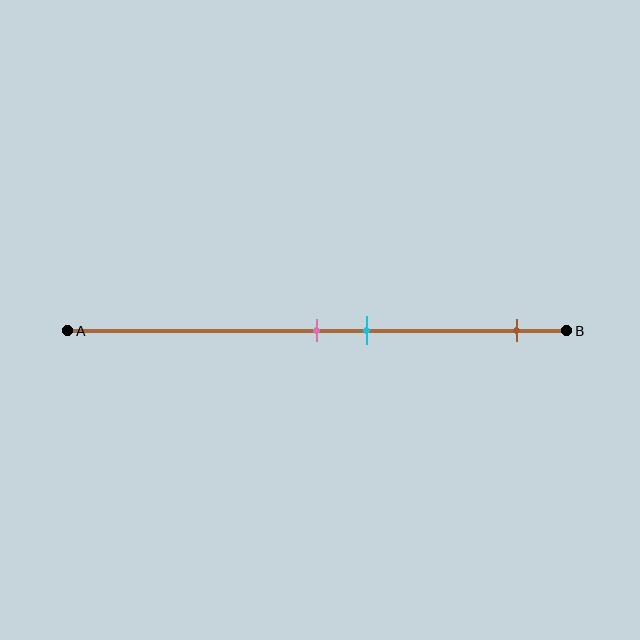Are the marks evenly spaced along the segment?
No, the marks are not evenly spaced.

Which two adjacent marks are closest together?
The pink and cyan marks are the closest adjacent pair.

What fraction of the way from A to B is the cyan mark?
The cyan mark is approximately 60% (0.6) of the way from A to B.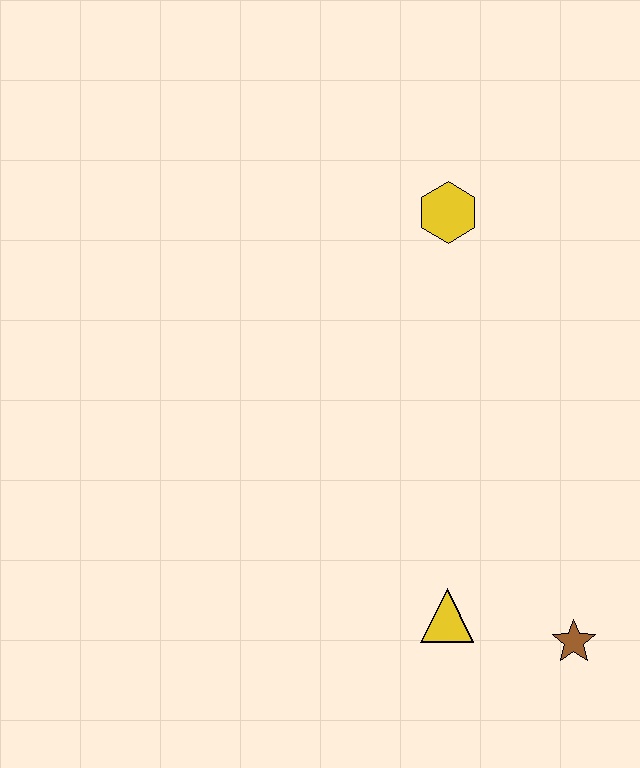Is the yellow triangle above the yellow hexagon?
No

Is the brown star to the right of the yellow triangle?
Yes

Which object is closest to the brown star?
The yellow triangle is closest to the brown star.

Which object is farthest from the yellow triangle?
The yellow hexagon is farthest from the yellow triangle.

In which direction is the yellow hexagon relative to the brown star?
The yellow hexagon is above the brown star.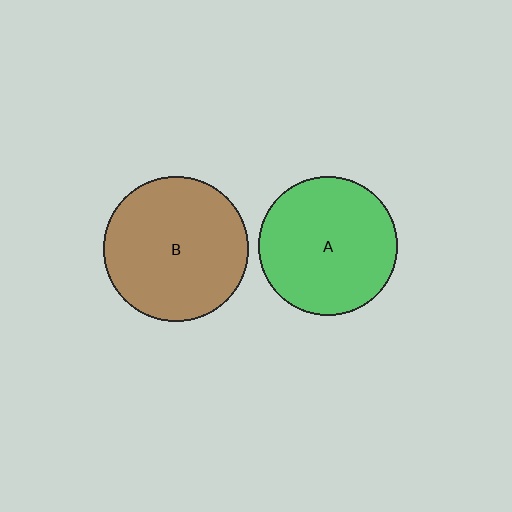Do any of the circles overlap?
No, none of the circles overlap.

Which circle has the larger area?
Circle B (brown).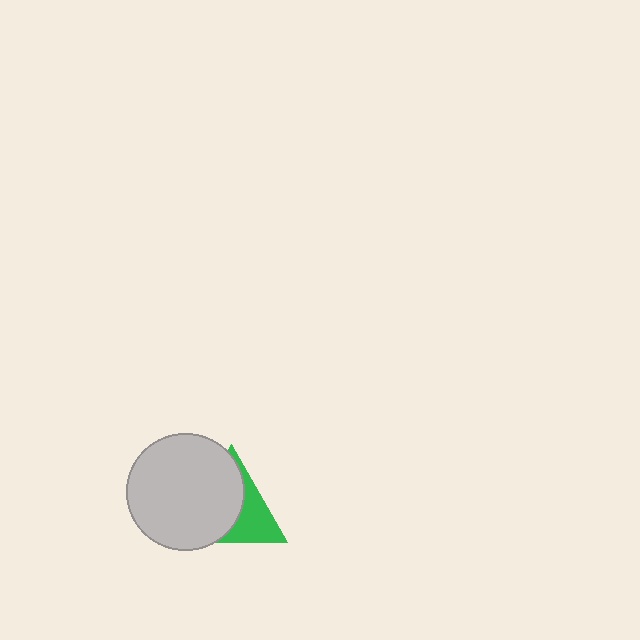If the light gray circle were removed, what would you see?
You would see the complete green triangle.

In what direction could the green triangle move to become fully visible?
The green triangle could move right. That would shift it out from behind the light gray circle entirely.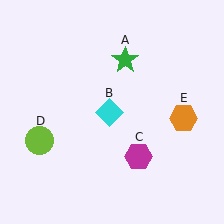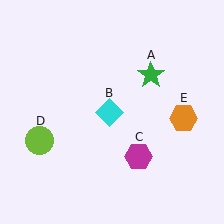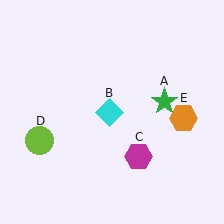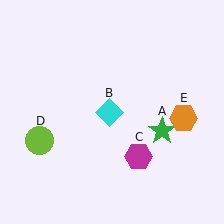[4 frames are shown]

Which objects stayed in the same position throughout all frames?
Cyan diamond (object B) and magenta hexagon (object C) and lime circle (object D) and orange hexagon (object E) remained stationary.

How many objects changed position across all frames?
1 object changed position: green star (object A).